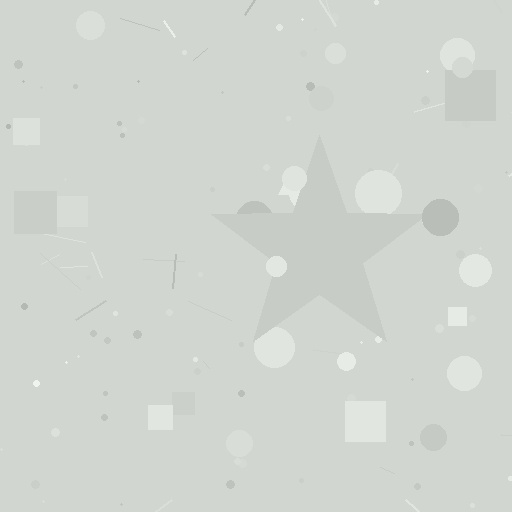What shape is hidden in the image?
A star is hidden in the image.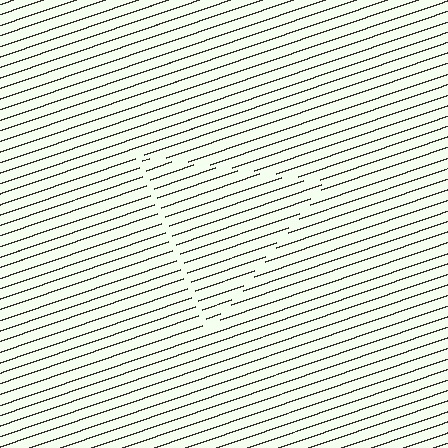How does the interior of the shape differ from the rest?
The interior of the shape contains the same grating, shifted by half a period — the contour is defined by the phase discontinuity where line-ends from the inner and outer gratings abut.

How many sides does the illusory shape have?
3 sides — the line-ends trace a triangle.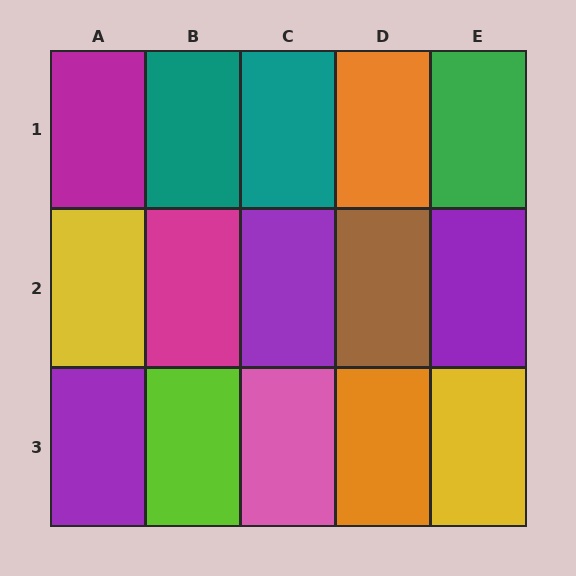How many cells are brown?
1 cell is brown.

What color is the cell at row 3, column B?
Lime.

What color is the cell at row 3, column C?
Pink.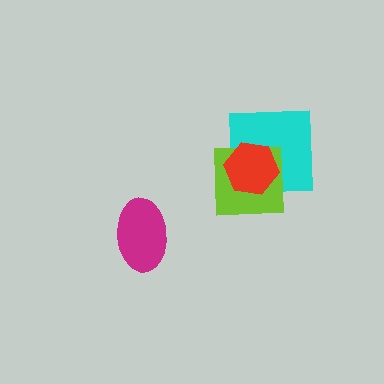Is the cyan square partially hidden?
Yes, it is partially covered by another shape.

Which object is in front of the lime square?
The red hexagon is in front of the lime square.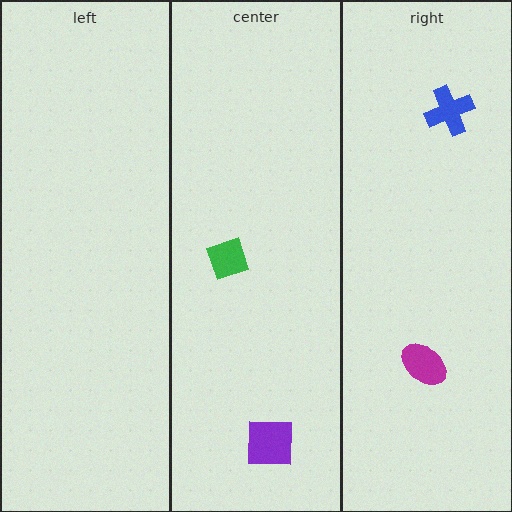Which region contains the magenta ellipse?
The right region.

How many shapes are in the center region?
2.